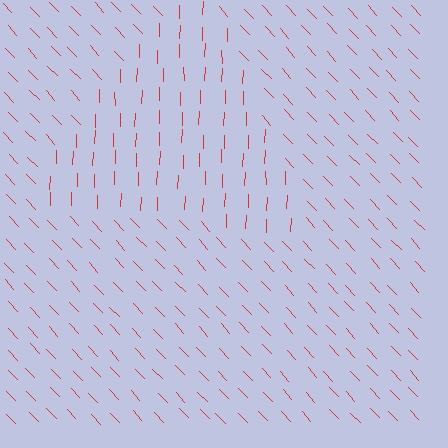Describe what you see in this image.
The image is filled with small red line segments. A triangle region in the image has lines oriented differently from the surrounding lines, creating a visible texture boundary.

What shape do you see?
I see a triangle.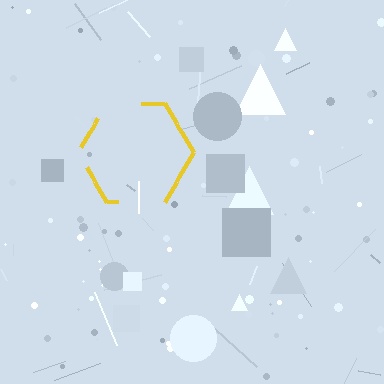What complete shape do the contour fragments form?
The contour fragments form a hexagon.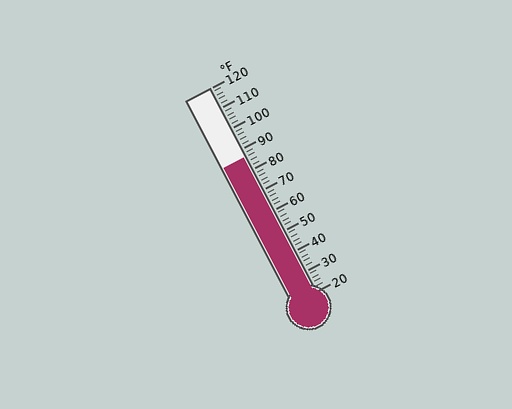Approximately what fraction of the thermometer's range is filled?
The thermometer is filled to approximately 65% of its range.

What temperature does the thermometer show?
The thermometer shows approximately 86°F.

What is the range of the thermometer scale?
The thermometer scale ranges from 20°F to 120°F.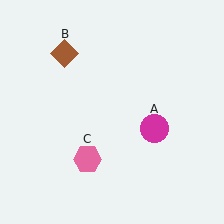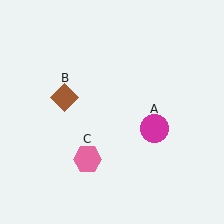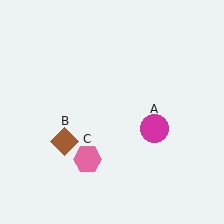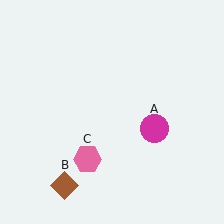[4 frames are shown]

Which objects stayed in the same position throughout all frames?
Magenta circle (object A) and pink hexagon (object C) remained stationary.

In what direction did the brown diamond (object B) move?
The brown diamond (object B) moved down.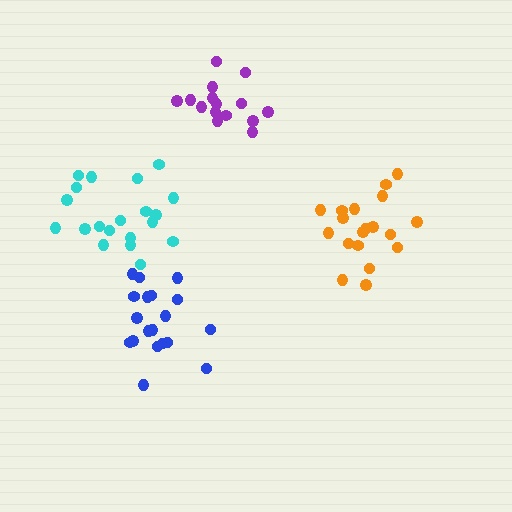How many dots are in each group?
Group 1: 19 dots, Group 2: 15 dots, Group 3: 20 dots, Group 4: 19 dots (73 total).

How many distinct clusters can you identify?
There are 4 distinct clusters.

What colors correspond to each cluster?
The clusters are colored: orange, purple, cyan, blue.